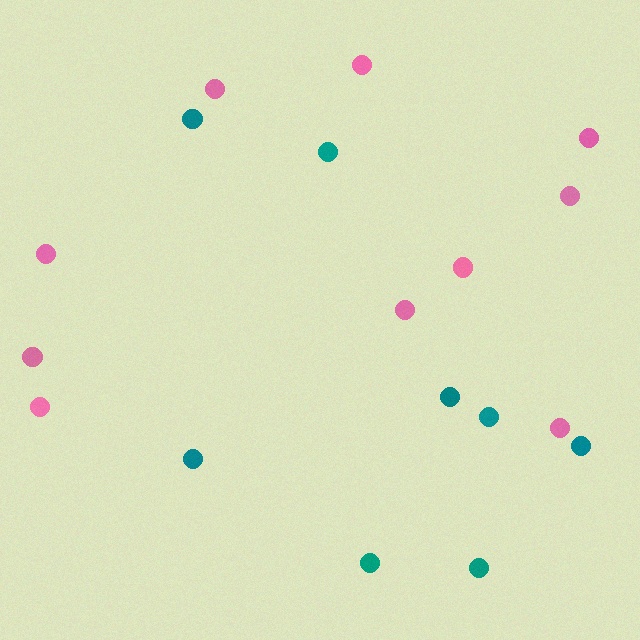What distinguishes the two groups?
There are 2 groups: one group of pink circles (10) and one group of teal circles (8).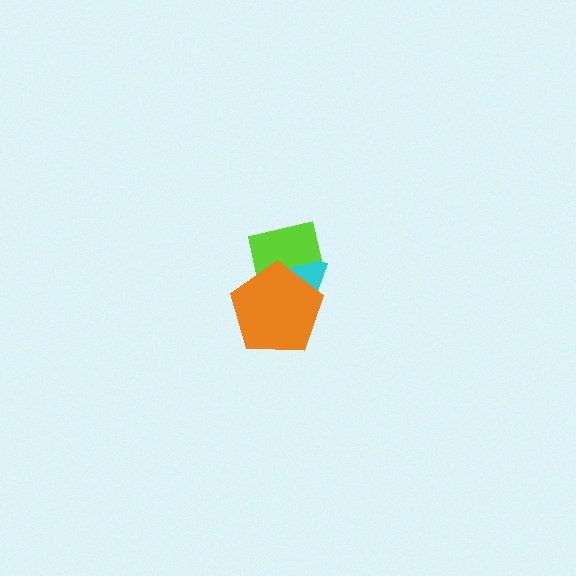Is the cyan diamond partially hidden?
Yes, it is partially covered by another shape.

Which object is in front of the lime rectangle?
The orange pentagon is in front of the lime rectangle.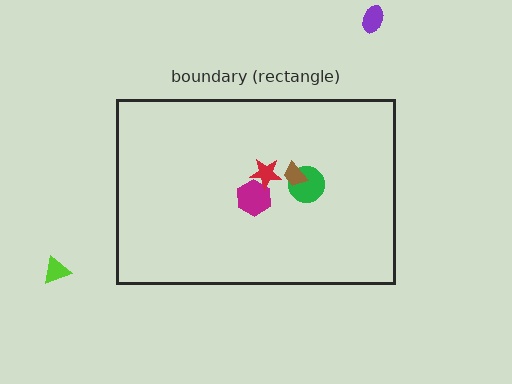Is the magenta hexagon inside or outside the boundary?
Inside.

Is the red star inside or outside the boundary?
Inside.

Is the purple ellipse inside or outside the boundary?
Outside.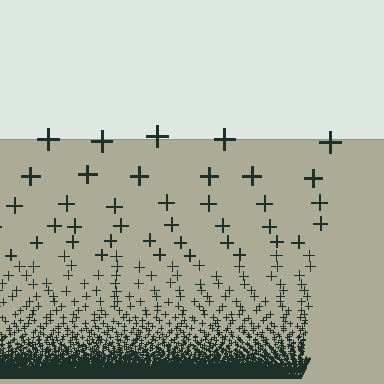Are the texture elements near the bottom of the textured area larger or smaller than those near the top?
Smaller. The gradient is inverted — elements near the bottom are smaller and denser.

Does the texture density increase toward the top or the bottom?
Density increases toward the bottom.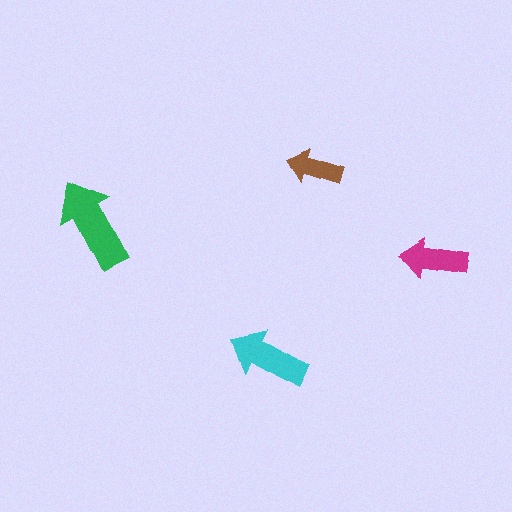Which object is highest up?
The brown arrow is topmost.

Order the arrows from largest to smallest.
the green one, the cyan one, the magenta one, the brown one.